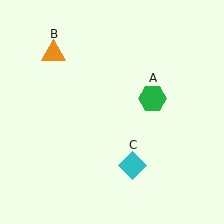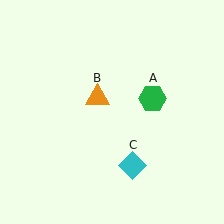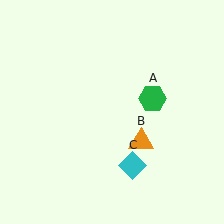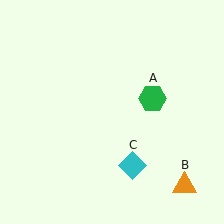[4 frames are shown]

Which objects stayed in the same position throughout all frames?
Green hexagon (object A) and cyan diamond (object C) remained stationary.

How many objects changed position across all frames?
1 object changed position: orange triangle (object B).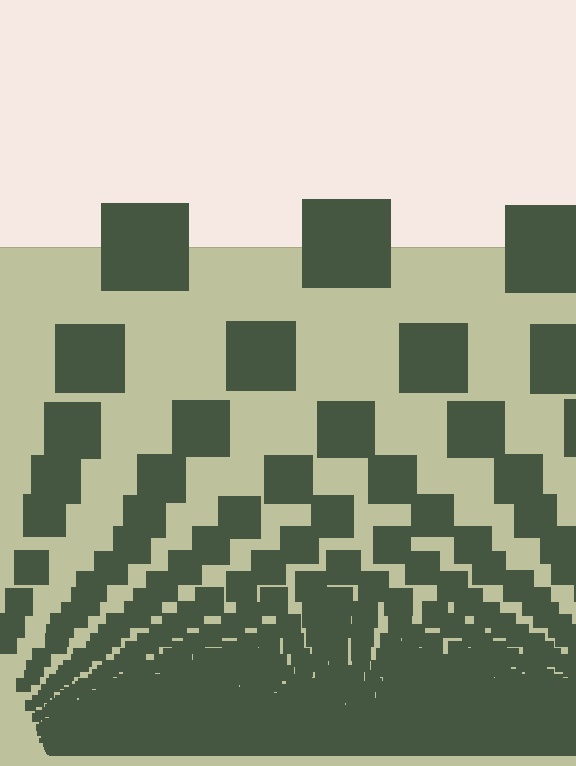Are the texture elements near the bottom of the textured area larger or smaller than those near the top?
Smaller. The gradient is inverted — elements near the bottom are smaller and denser.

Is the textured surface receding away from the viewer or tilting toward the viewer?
The surface appears to tilt toward the viewer. Texture elements get larger and sparser toward the top.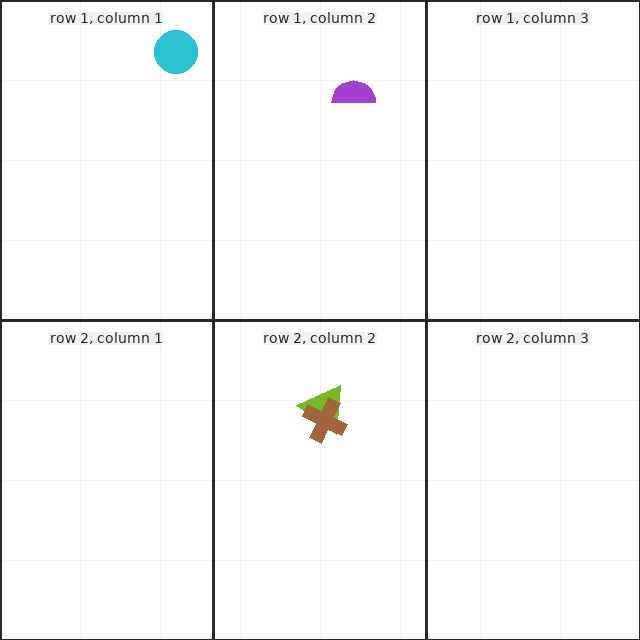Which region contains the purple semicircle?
The row 1, column 2 region.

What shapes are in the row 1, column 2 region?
The purple semicircle.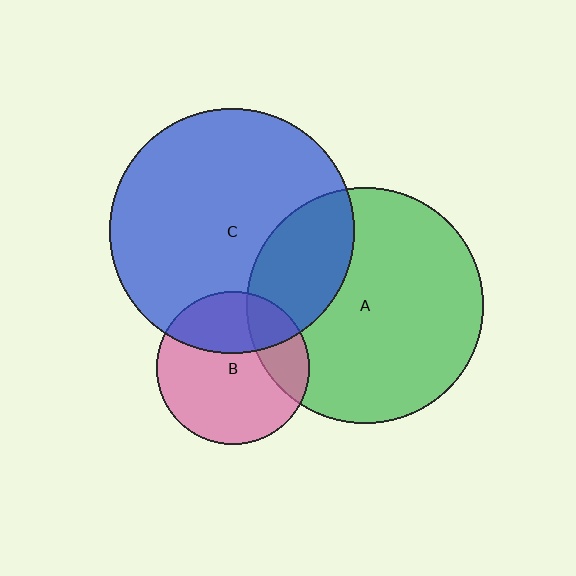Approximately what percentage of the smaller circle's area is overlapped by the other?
Approximately 25%.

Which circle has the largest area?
Circle C (blue).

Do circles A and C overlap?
Yes.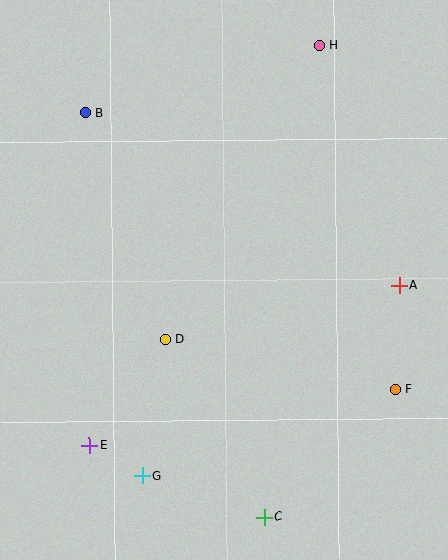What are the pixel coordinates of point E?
Point E is at (89, 445).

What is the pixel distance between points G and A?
The distance between G and A is 320 pixels.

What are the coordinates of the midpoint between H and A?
The midpoint between H and A is at (359, 165).